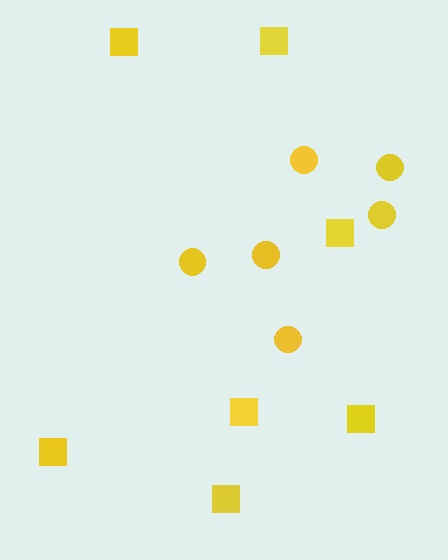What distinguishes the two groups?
There are 2 groups: one group of squares (7) and one group of circles (6).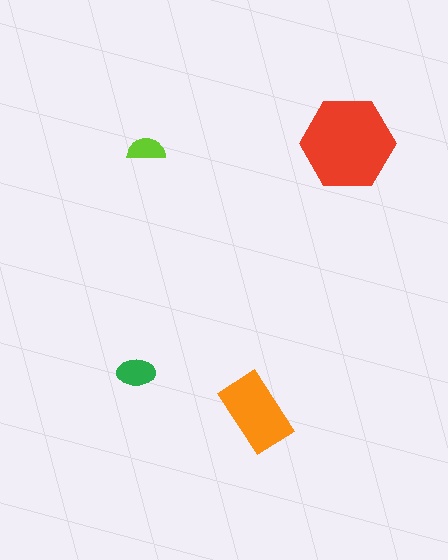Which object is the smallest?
The lime semicircle.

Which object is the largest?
The red hexagon.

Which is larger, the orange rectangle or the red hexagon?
The red hexagon.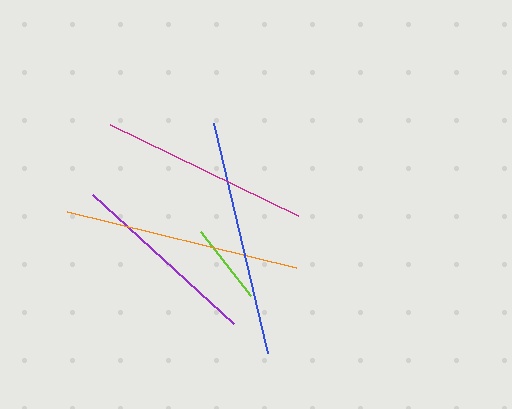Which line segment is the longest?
The blue line is the longest at approximately 237 pixels.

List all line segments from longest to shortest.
From longest to shortest: blue, orange, magenta, purple, lime.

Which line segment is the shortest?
The lime line is the shortest at approximately 81 pixels.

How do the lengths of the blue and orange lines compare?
The blue and orange lines are approximately the same length.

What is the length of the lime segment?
The lime segment is approximately 81 pixels long.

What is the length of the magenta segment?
The magenta segment is approximately 209 pixels long.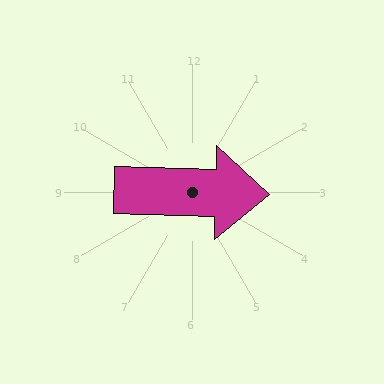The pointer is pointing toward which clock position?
Roughly 3 o'clock.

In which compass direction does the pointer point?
East.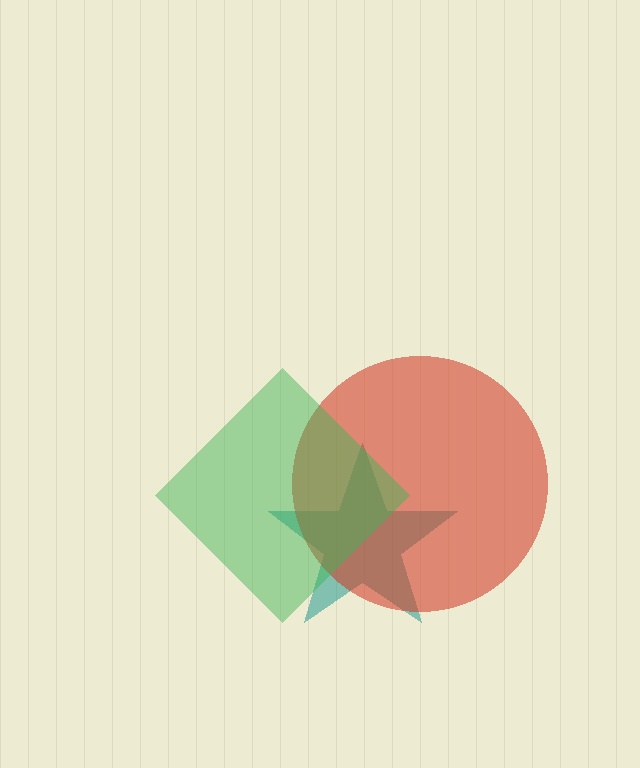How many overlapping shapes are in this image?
There are 3 overlapping shapes in the image.